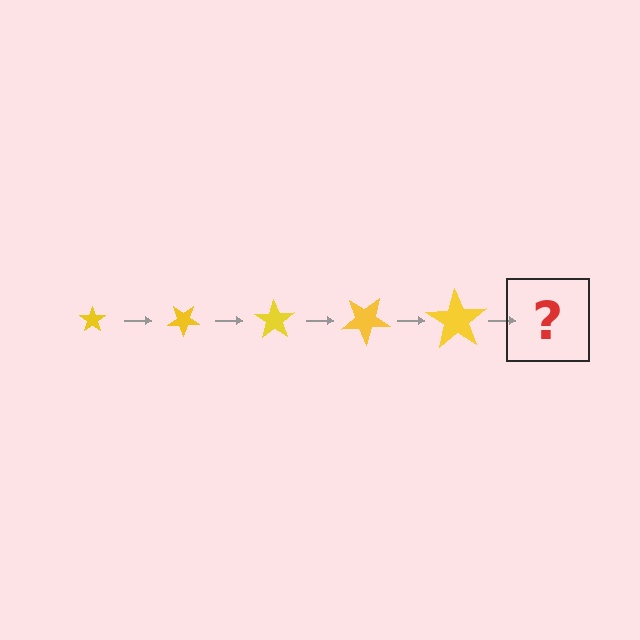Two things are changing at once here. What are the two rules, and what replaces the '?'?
The two rules are that the star grows larger each step and it rotates 35 degrees each step. The '?' should be a star, larger than the previous one and rotated 175 degrees from the start.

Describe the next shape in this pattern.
It should be a star, larger than the previous one and rotated 175 degrees from the start.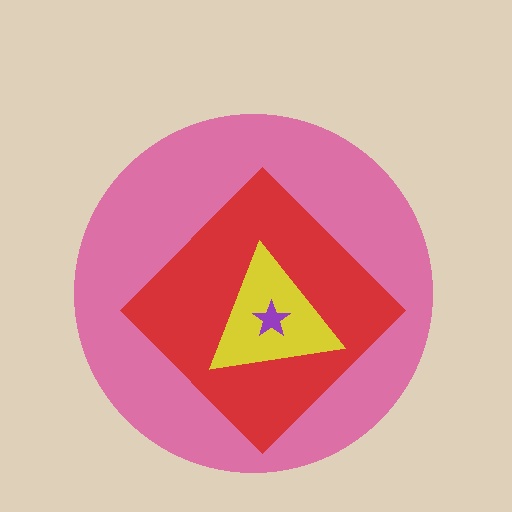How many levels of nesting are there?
4.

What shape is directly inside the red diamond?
The yellow triangle.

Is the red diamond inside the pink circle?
Yes.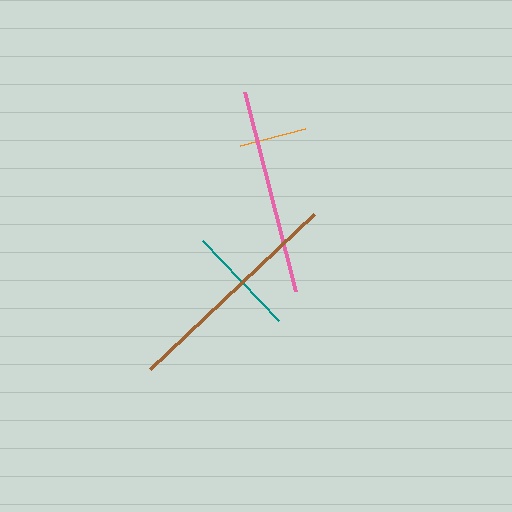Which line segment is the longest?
The brown line is the longest at approximately 225 pixels.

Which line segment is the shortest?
The orange line is the shortest at approximately 67 pixels.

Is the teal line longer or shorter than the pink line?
The pink line is longer than the teal line.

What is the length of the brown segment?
The brown segment is approximately 225 pixels long.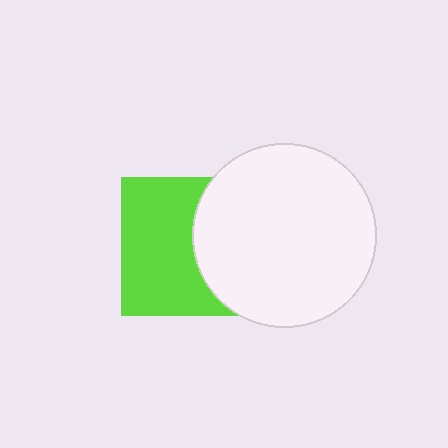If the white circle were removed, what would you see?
You would see the complete lime square.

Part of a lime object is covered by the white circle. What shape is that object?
It is a square.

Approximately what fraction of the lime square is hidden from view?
Roughly 41% of the lime square is hidden behind the white circle.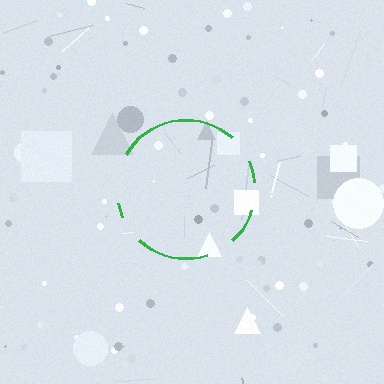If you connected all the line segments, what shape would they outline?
They would outline a circle.